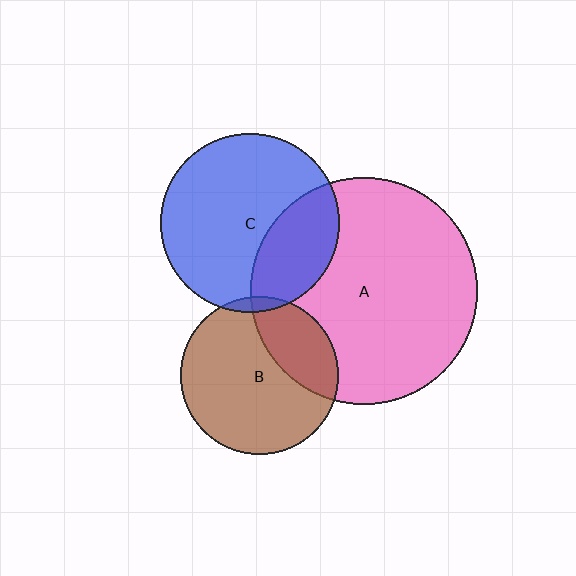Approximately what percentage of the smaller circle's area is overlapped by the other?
Approximately 25%.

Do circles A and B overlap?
Yes.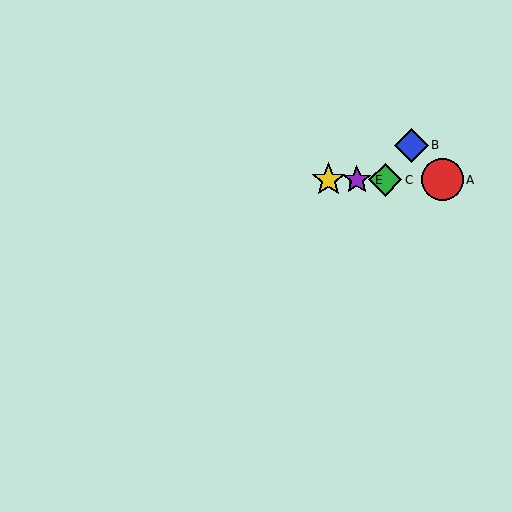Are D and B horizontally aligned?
No, D is at y≈180 and B is at y≈145.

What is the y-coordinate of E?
Object E is at y≈180.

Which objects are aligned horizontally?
Objects A, C, D, E are aligned horizontally.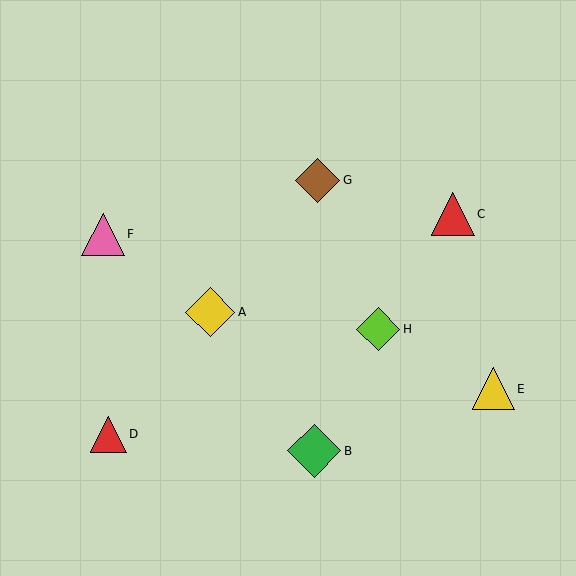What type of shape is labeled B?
Shape B is a green diamond.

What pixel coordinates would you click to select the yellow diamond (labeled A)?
Click at (210, 312) to select the yellow diamond A.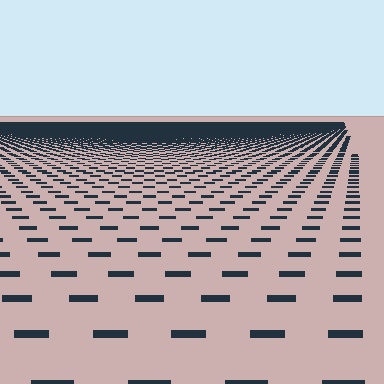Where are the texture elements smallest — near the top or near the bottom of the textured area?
Near the top.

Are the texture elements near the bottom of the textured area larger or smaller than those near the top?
Larger. Near the bottom, elements are closer to the viewer and appear at a bigger on-screen size.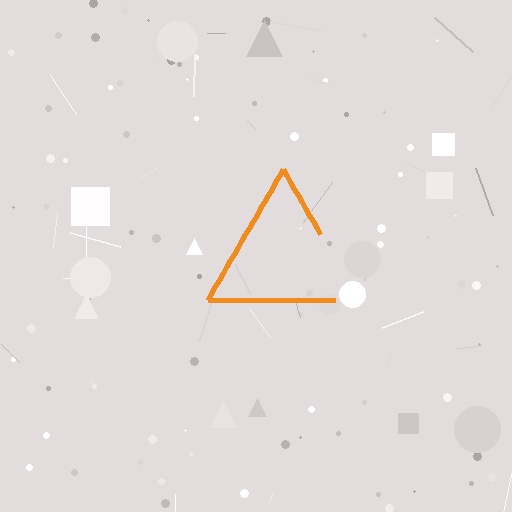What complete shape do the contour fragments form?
The contour fragments form a triangle.